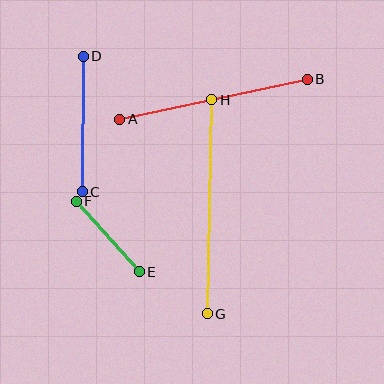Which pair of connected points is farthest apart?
Points G and H are farthest apart.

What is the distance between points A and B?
The distance is approximately 192 pixels.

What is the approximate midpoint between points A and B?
The midpoint is at approximately (213, 99) pixels.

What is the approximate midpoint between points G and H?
The midpoint is at approximately (210, 207) pixels.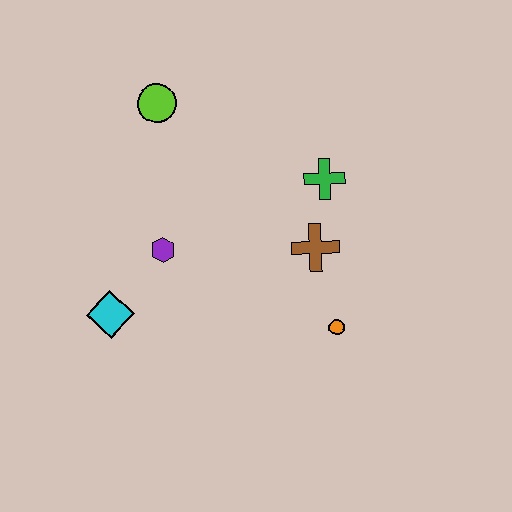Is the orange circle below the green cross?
Yes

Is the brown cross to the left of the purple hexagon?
No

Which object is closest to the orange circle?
The brown cross is closest to the orange circle.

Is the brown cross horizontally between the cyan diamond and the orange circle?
Yes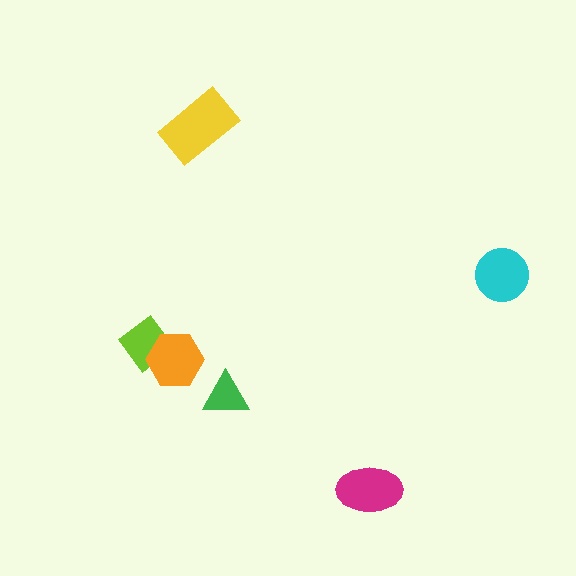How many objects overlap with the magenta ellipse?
0 objects overlap with the magenta ellipse.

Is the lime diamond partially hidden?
Yes, it is partially covered by another shape.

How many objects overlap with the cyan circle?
0 objects overlap with the cyan circle.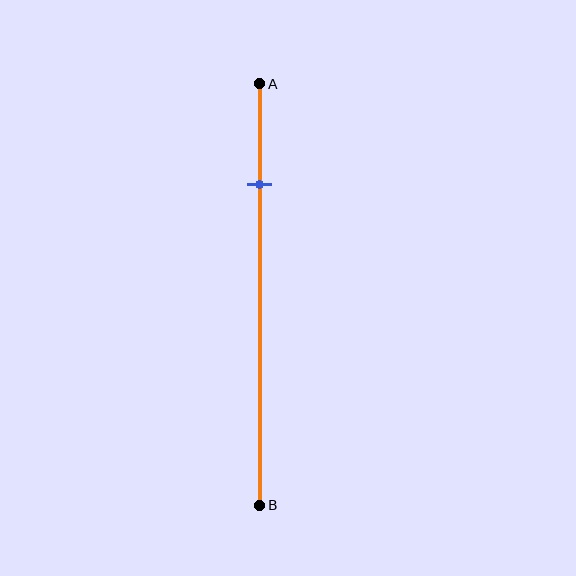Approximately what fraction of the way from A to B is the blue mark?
The blue mark is approximately 25% of the way from A to B.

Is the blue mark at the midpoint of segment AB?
No, the mark is at about 25% from A, not at the 50% midpoint.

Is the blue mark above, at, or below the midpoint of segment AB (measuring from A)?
The blue mark is above the midpoint of segment AB.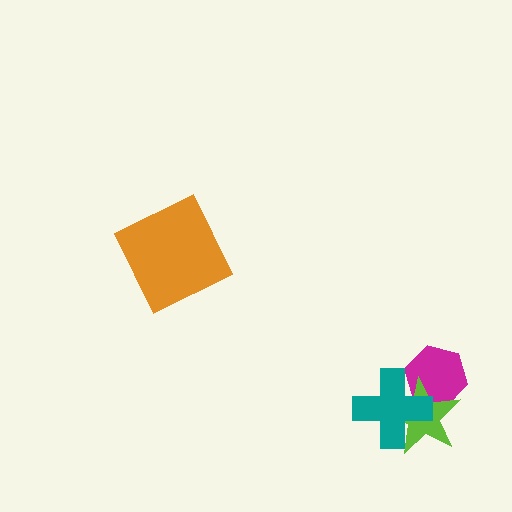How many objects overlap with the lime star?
2 objects overlap with the lime star.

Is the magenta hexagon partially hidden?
Yes, it is partially covered by another shape.